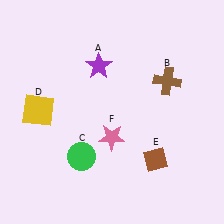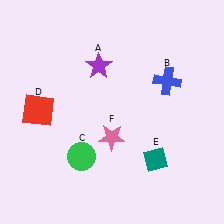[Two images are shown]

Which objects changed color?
B changed from brown to blue. D changed from yellow to red. E changed from brown to teal.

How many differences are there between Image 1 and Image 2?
There are 3 differences between the two images.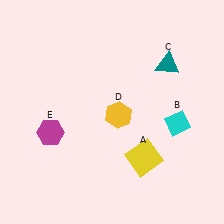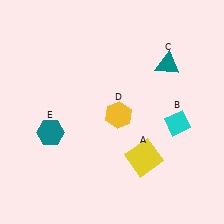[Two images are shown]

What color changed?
The hexagon (E) changed from magenta in Image 1 to teal in Image 2.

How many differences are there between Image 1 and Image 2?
There is 1 difference between the two images.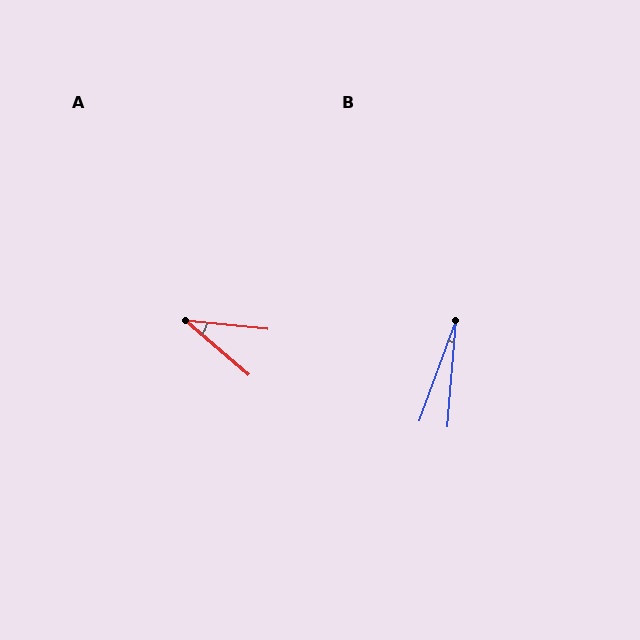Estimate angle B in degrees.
Approximately 16 degrees.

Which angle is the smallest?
B, at approximately 16 degrees.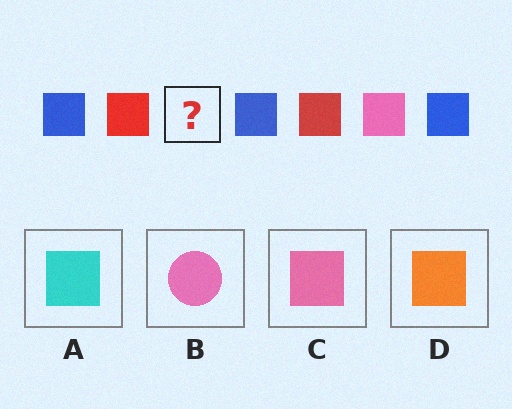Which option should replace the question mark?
Option C.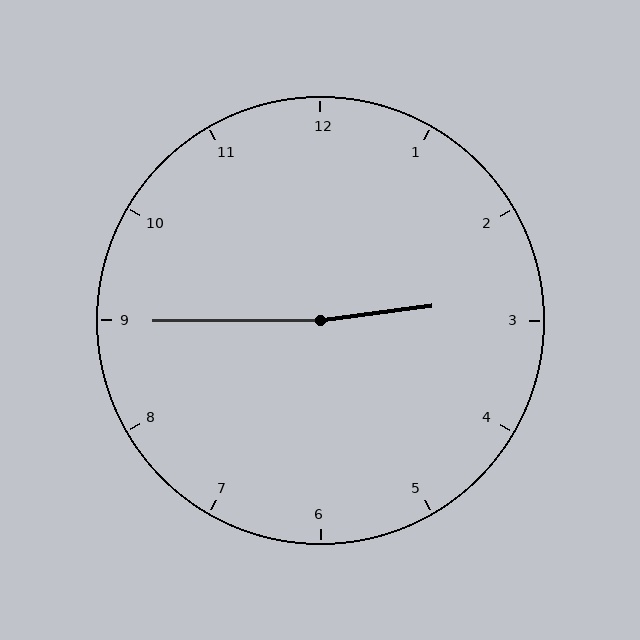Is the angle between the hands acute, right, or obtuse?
It is obtuse.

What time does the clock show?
2:45.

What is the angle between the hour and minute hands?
Approximately 172 degrees.